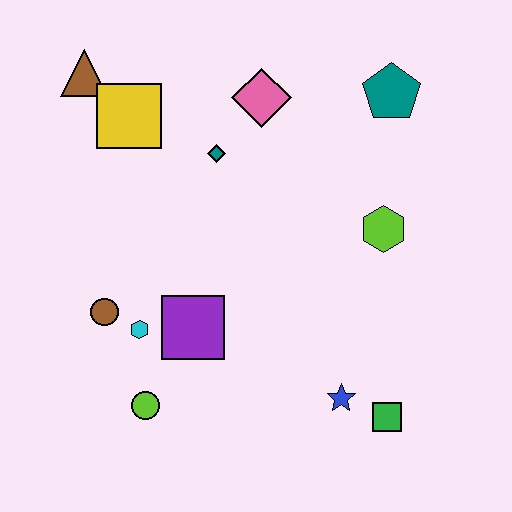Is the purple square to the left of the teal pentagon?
Yes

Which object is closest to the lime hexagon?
The teal pentagon is closest to the lime hexagon.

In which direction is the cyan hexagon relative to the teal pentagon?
The cyan hexagon is to the left of the teal pentagon.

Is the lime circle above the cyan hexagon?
No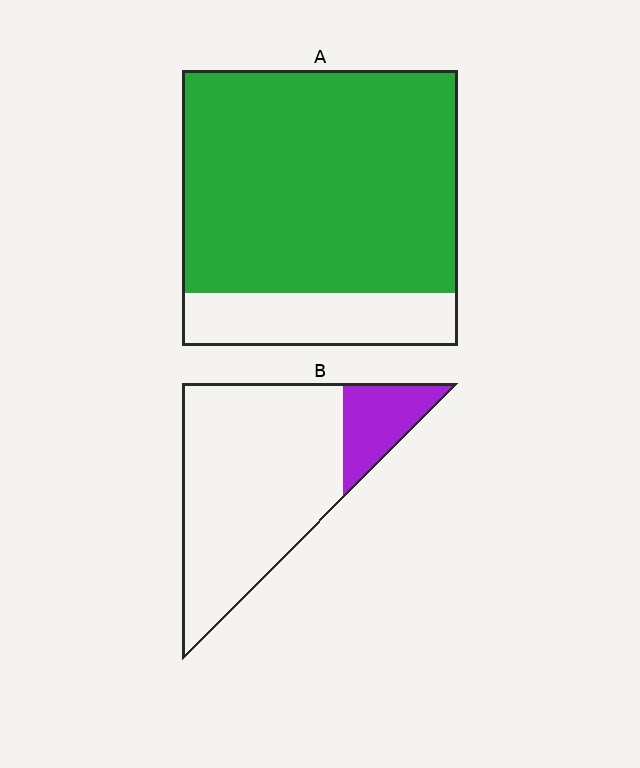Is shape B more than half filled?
No.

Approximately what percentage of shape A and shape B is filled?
A is approximately 80% and B is approximately 15%.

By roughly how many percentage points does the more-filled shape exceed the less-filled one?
By roughly 65 percentage points (A over B).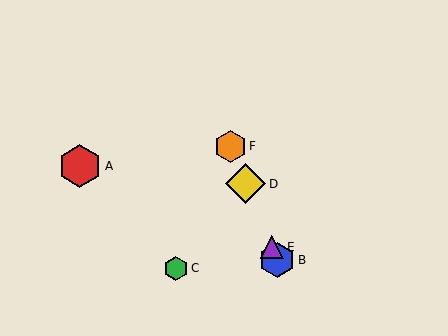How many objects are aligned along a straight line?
4 objects (B, D, E, F) are aligned along a straight line.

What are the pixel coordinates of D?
Object D is at (246, 184).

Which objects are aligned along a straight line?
Objects B, D, E, F are aligned along a straight line.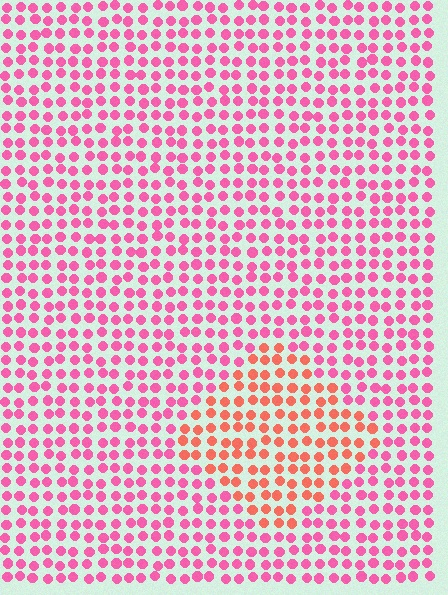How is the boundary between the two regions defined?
The boundary is defined purely by a slight shift in hue (about 37 degrees). Spacing, size, and orientation are identical on both sides.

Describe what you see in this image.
The image is filled with small pink elements in a uniform arrangement. A diamond-shaped region is visible where the elements are tinted to a slightly different hue, forming a subtle color boundary.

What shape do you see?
I see a diamond.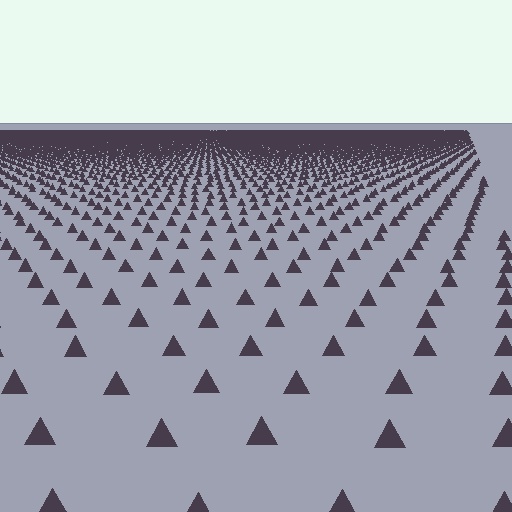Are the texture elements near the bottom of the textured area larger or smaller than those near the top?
Larger. Near the bottom, elements are closer to the viewer and appear at a bigger on-screen size.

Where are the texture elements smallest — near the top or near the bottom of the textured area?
Near the top.